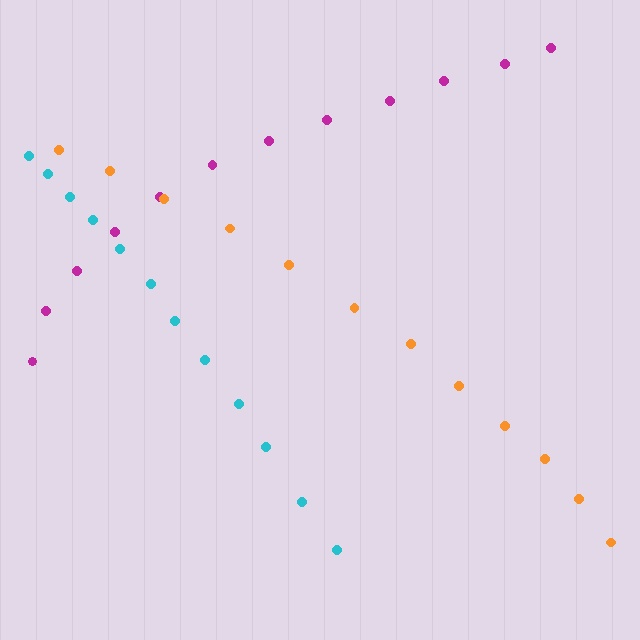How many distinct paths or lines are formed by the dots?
There are 3 distinct paths.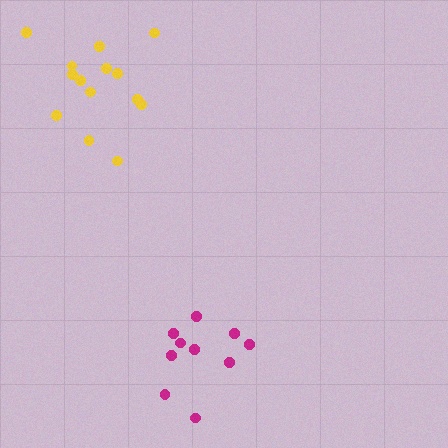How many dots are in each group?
Group 1: 14 dots, Group 2: 10 dots (24 total).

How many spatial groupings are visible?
There are 2 spatial groupings.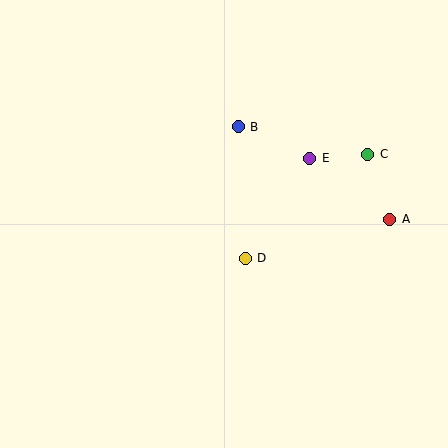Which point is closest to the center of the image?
Point D at (245, 258) is closest to the center.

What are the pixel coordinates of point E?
Point E is at (310, 158).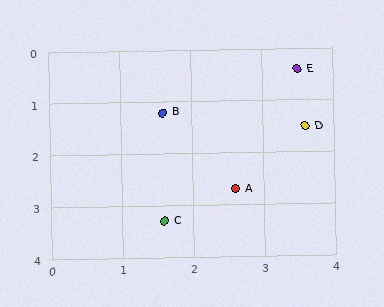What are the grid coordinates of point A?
Point A is at approximately (2.6, 2.7).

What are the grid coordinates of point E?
Point E is at approximately (3.5, 0.4).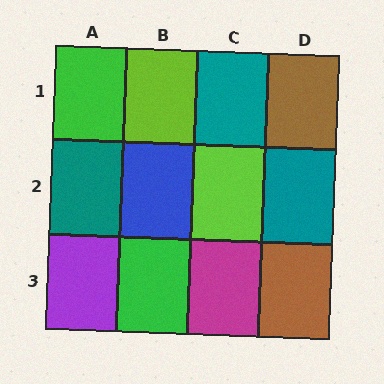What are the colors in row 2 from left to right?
Teal, blue, lime, teal.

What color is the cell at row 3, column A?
Purple.